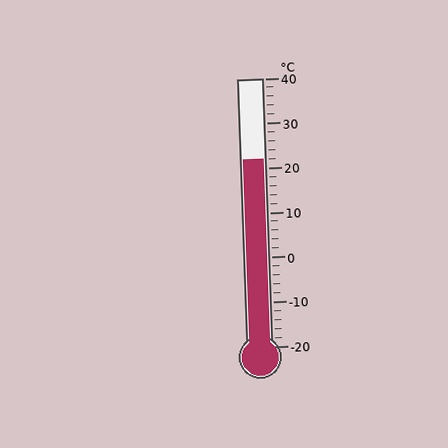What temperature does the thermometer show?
The thermometer shows approximately 22°C.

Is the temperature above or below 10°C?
The temperature is above 10°C.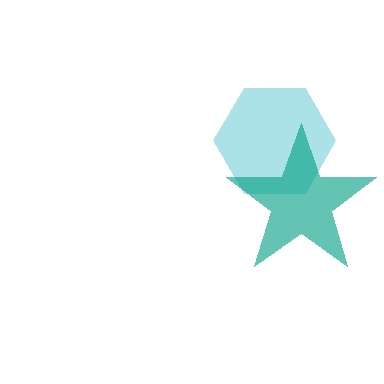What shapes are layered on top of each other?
The layered shapes are: a cyan hexagon, a teal star.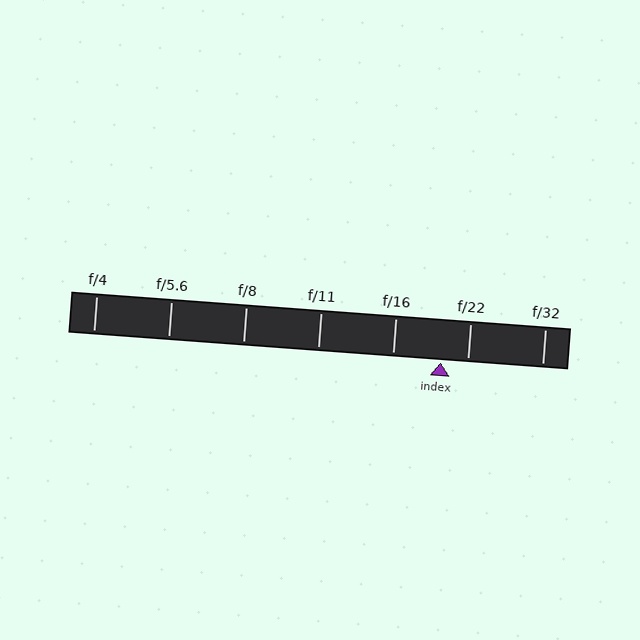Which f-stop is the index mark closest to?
The index mark is closest to f/22.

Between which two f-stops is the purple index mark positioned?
The index mark is between f/16 and f/22.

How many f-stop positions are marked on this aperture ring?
There are 7 f-stop positions marked.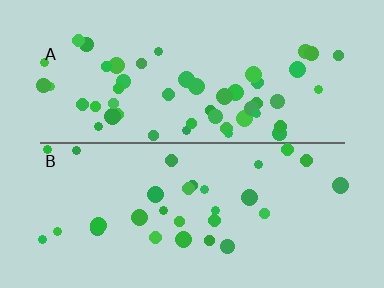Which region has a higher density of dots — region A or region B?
A (the top).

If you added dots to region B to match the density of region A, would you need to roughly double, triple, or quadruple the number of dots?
Approximately double.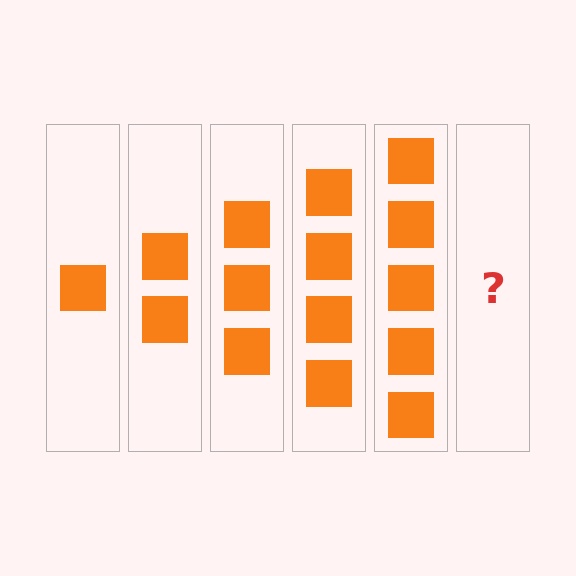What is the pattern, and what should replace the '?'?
The pattern is that each step adds one more square. The '?' should be 6 squares.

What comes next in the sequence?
The next element should be 6 squares.